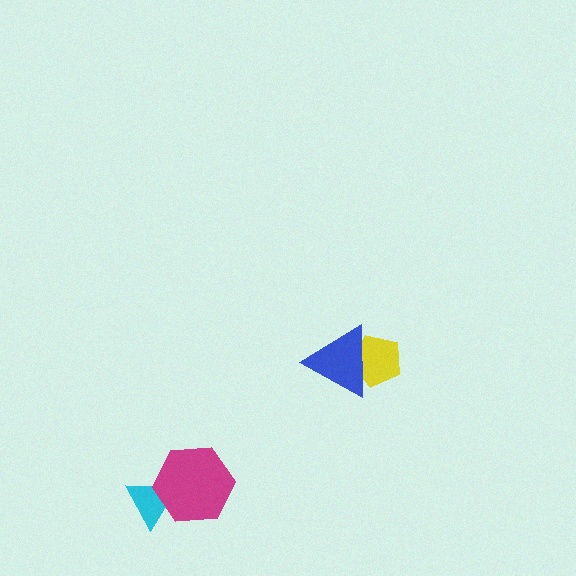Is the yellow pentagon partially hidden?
Yes, it is partially covered by another shape.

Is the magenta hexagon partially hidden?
No, no other shape covers it.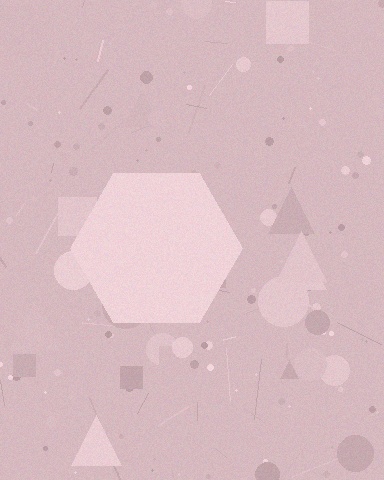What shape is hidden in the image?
A hexagon is hidden in the image.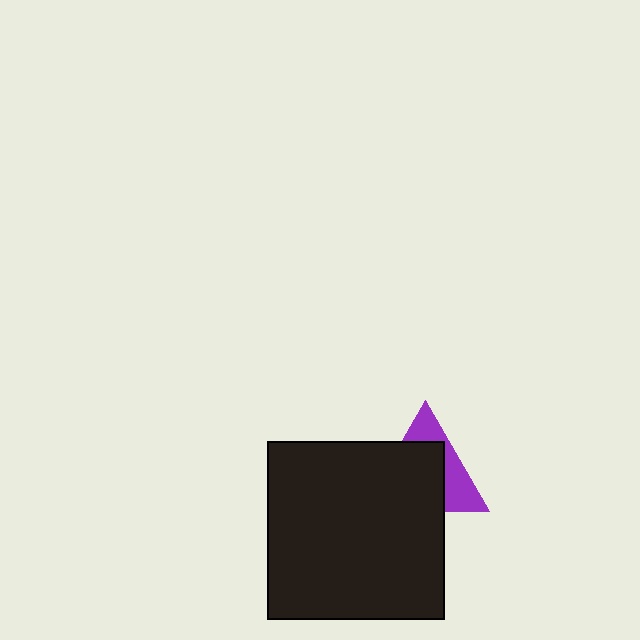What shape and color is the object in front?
The object in front is a black square.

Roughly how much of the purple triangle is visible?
A small part of it is visible (roughly 38%).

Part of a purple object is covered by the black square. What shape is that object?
It is a triangle.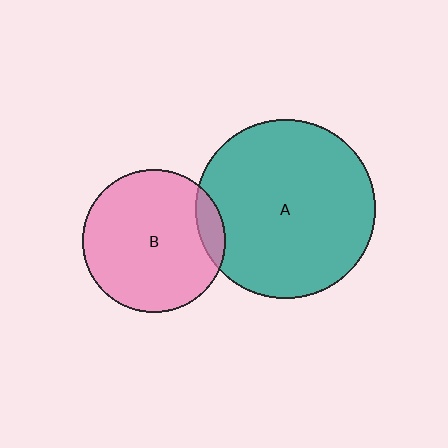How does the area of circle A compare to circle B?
Approximately 1.6 times.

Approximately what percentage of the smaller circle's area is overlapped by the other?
Approximately 10%.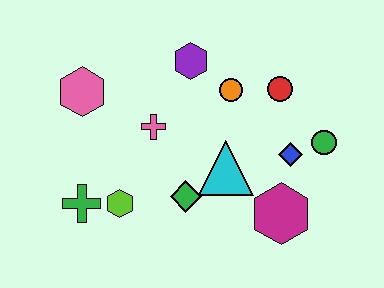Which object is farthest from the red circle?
The green cross is farthest from the red circle.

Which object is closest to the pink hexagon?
The pink cross is closest to the pink hexagon.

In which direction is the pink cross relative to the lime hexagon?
The pink cross is above the lime hexagon.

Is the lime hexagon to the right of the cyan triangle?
No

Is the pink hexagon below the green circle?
No